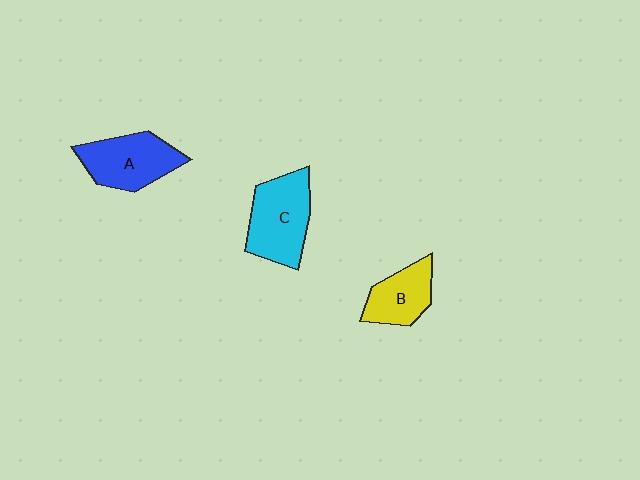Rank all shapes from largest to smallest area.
From largest to smallest: C (cyan), A (blue), B (yellow).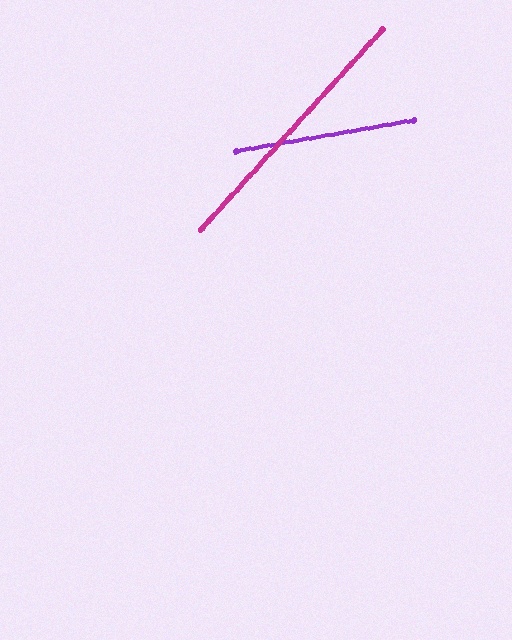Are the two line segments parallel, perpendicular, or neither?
Neither parallel nor perpendicular — they differ by about 38°.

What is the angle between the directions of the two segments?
Approximately 38 degrees.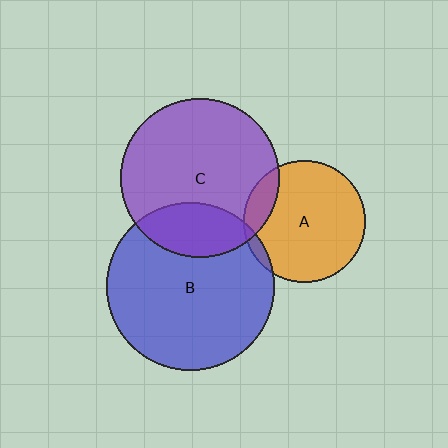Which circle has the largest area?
Circle B (blue).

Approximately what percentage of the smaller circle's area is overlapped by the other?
Approximately 5%.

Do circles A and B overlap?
Yes.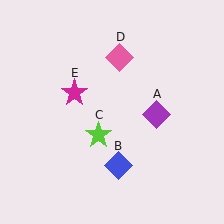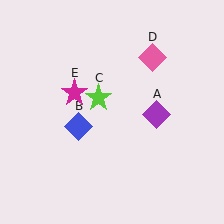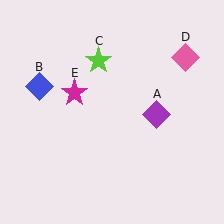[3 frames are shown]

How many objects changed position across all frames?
3 objects changed position: blue diamond (object B), lime star (object C), pink diamond (object D).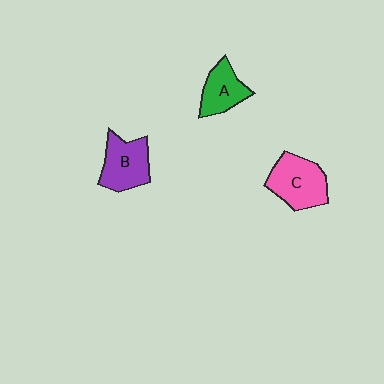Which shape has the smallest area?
Shape A (green).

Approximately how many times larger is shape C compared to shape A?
Approximately 1.4 times.